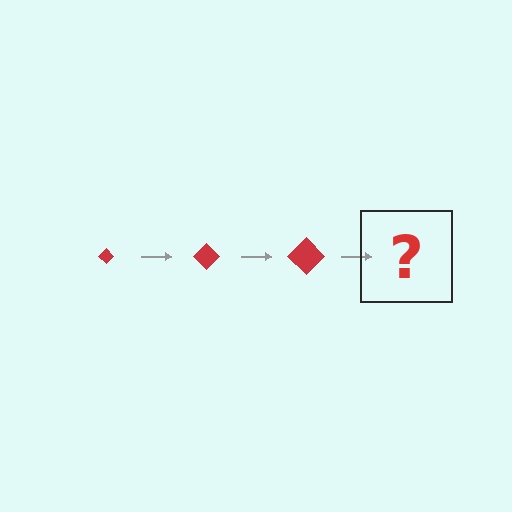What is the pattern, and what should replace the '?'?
The pattern is that the diamond gets progressively larger each step. The '?' should be a red diamond, larger than the previous one.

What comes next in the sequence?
The next element should be a red diamond, larger than the previous one.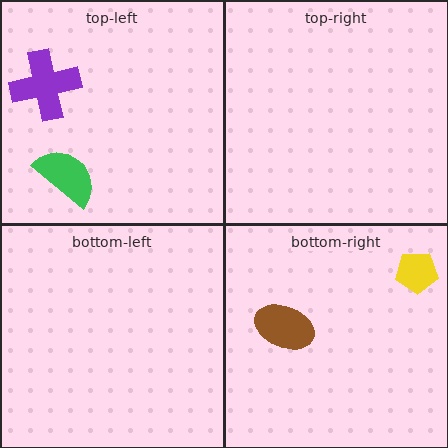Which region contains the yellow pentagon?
The bottom-right region.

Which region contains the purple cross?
The top-left region.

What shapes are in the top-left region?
The purple cross, the green semicircle.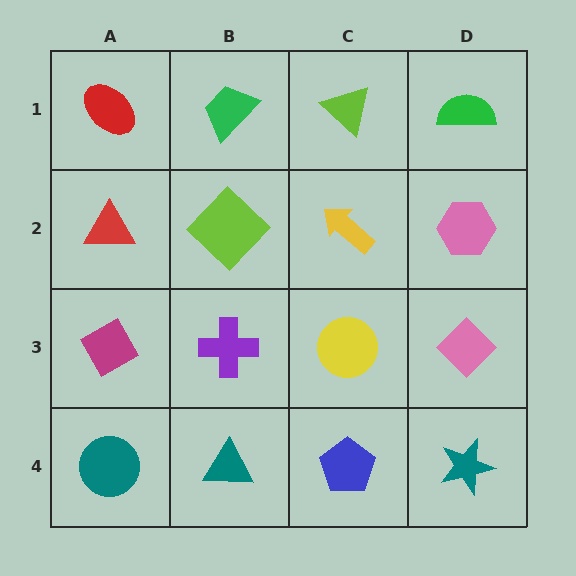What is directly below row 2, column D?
A pink diamond.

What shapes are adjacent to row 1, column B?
A lime diamond (row 2, column B), a red ellipse (row 1, column A), a lime triangle (row 1, column C).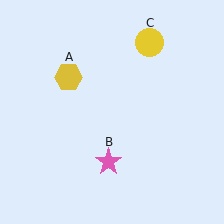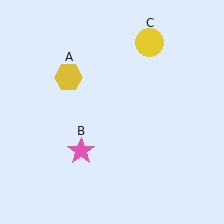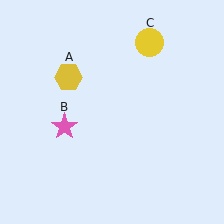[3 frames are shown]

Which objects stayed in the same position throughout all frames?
Yellow hexagon (object A) and yellow circle (object C) remained stationary.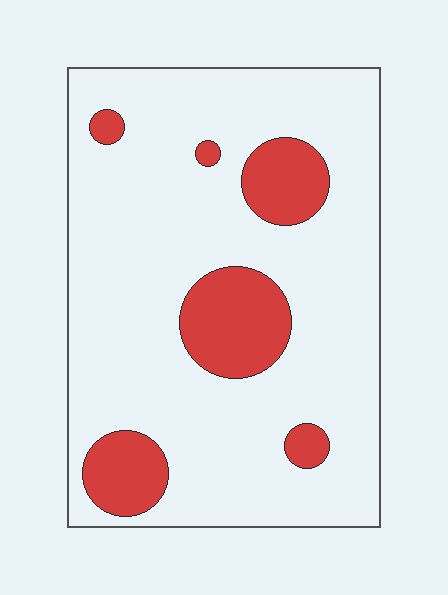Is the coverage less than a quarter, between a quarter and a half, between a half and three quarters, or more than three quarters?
Less than a quarter.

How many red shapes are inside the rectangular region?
6.